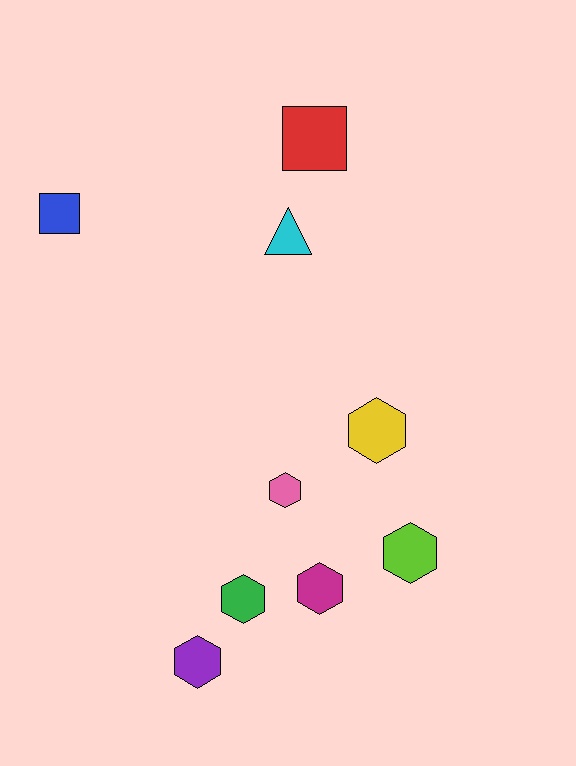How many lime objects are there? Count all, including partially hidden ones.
There is 1 lime object.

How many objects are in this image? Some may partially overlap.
There are 9 objects.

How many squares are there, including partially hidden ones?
There are 2 squares.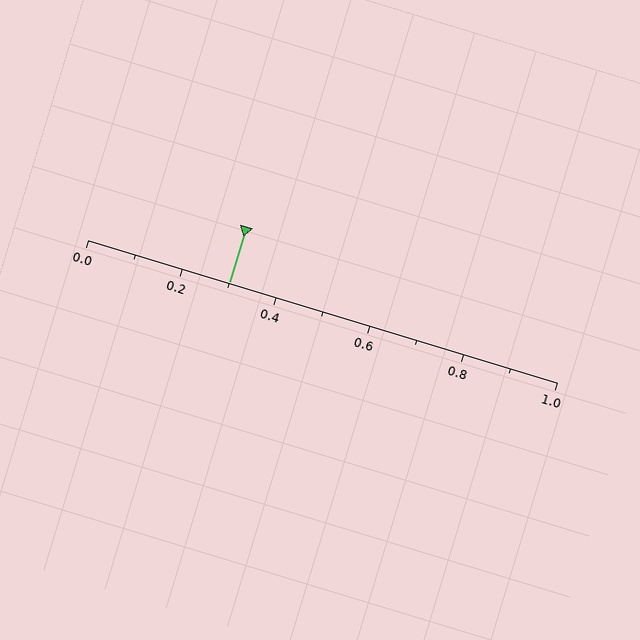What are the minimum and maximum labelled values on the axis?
The axis runs from 0.0 to 1.0.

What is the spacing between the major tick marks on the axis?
The major ticks are spaced 0.2 apart.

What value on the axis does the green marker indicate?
The marker indicates approximately 0.3.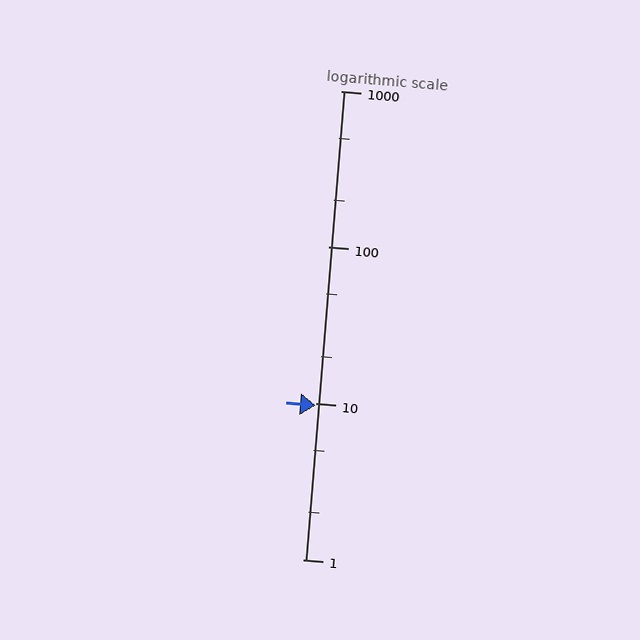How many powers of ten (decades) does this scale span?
The scale spans 3 decades, from 1 to 1000.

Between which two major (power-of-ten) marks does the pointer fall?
The pointer is between 1 and 10.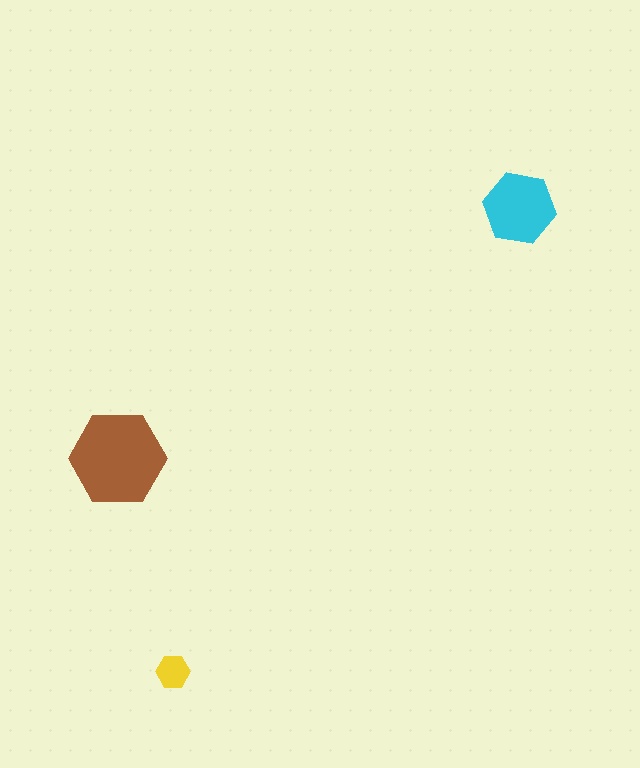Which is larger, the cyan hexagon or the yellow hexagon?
The cyan one.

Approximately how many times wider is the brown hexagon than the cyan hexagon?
About 1.5 times wider.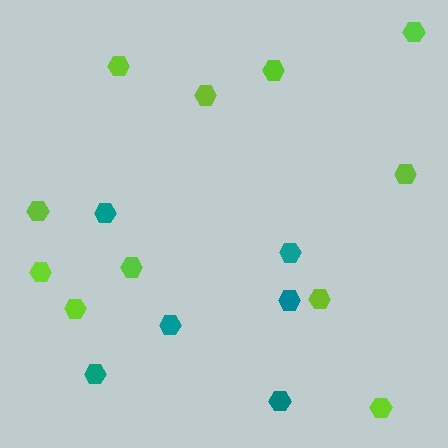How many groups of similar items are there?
There are 2 groups: one group of lime hexagons (11) and one group of teal hexagons (6).